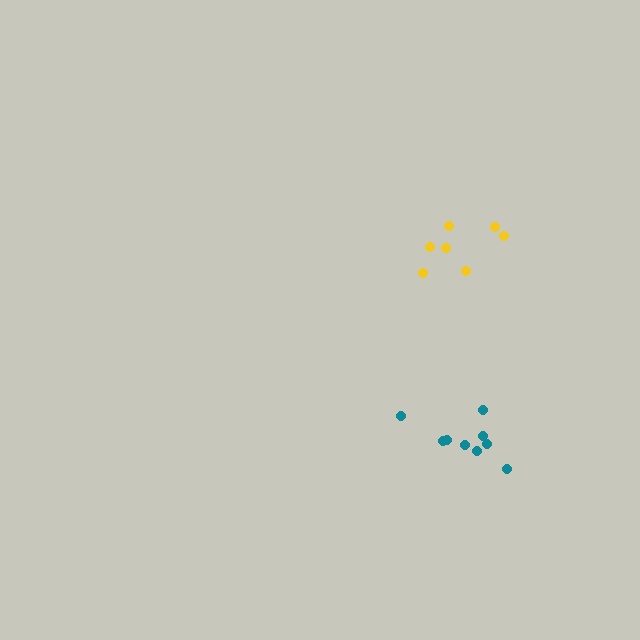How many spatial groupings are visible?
There are 2 spatial groupings.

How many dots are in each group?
Group 1: 7 dots, Group 2: 9 dots (16 total).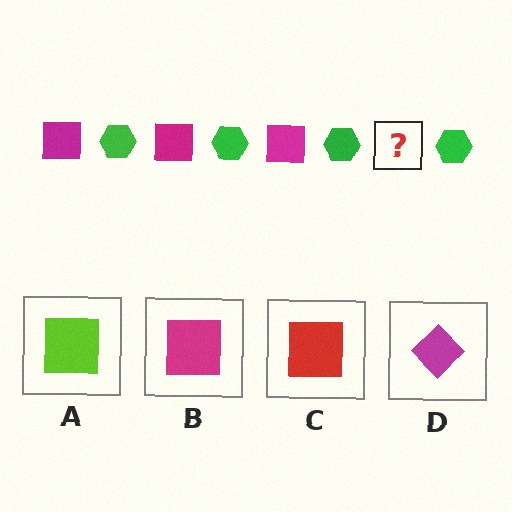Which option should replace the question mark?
Option B.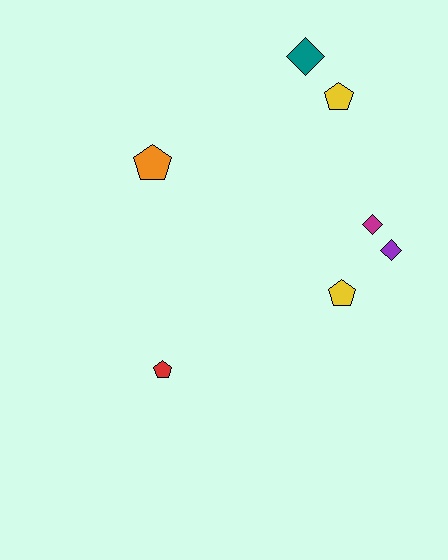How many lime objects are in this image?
There are no lime objects.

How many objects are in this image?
There are 7 objects.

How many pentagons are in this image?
There are 4 pentagons.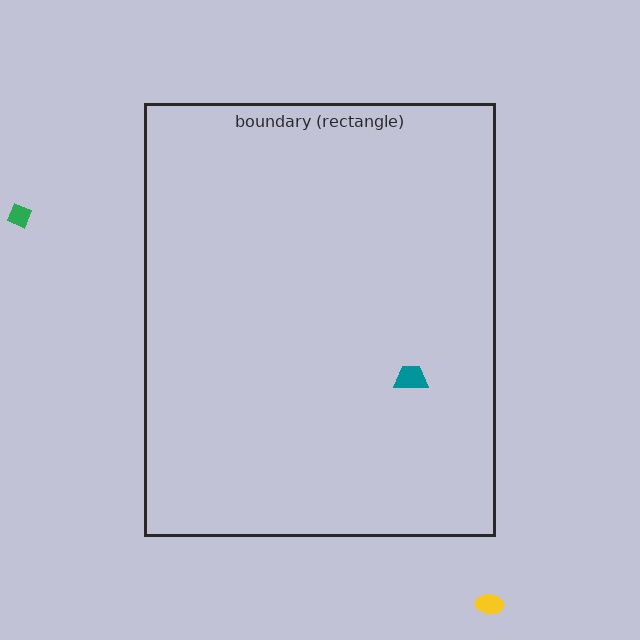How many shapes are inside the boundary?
1 inside, 2 outside.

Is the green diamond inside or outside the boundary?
Outside.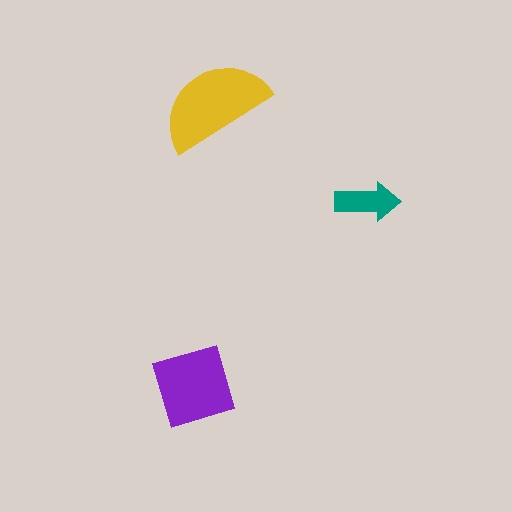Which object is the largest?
The yellow semicircle.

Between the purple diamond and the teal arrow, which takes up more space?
The purple diamond.